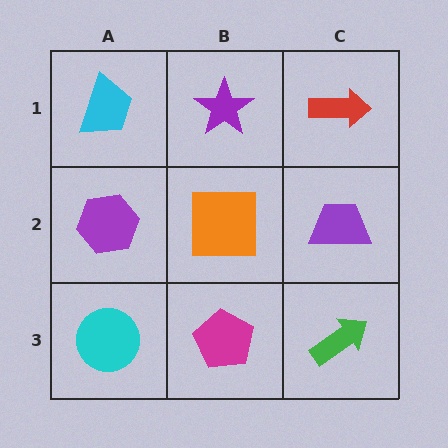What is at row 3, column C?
A green arrow.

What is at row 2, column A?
A purple hexagon.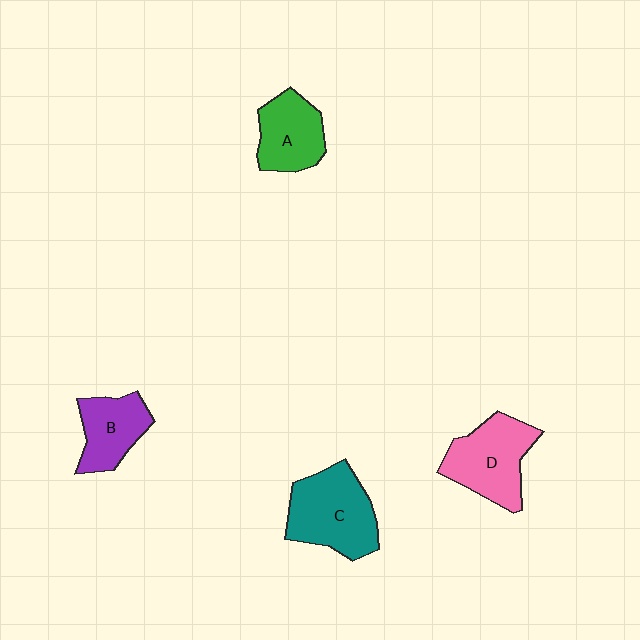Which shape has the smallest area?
Shape B (purple).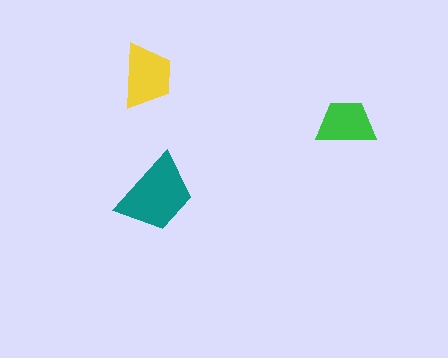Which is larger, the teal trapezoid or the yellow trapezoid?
The teal one.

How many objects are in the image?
There are 3 objects in the image.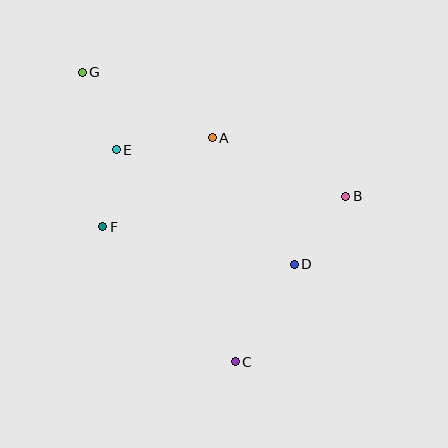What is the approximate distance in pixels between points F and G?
The distance between F and G is approximately 156 pixels.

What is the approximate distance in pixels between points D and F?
The distance between D and F is approximately 195 pixels.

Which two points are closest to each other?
Points E and F are closest to each other.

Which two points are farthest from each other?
Points C and G are farthest from each other.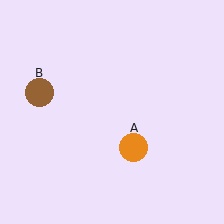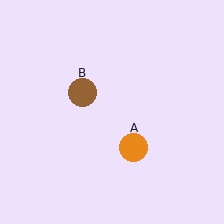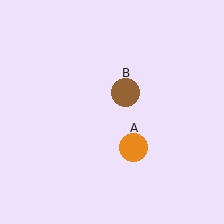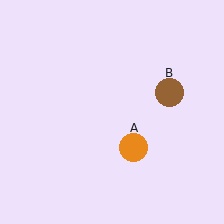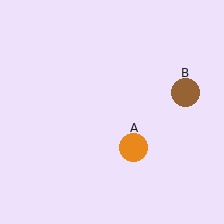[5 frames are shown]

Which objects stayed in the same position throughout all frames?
Orange circle (object A) remained stationary.